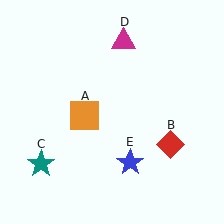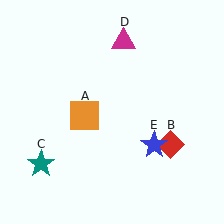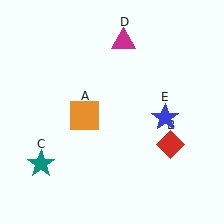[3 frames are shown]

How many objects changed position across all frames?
1 object changed position: blue star (object E).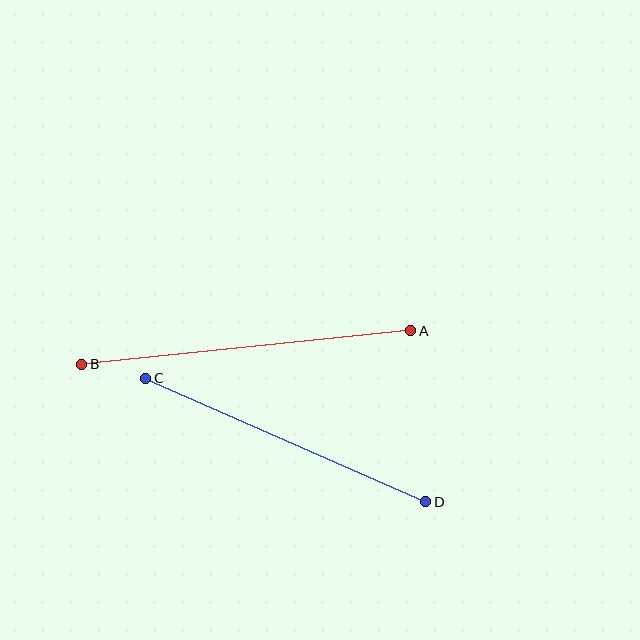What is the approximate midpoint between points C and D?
The midpoint is at approximately (286, 440) pixels.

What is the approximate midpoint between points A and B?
The midpoint is at approximately (246, 348) pixels.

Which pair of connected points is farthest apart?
Points A and B are farthest apart.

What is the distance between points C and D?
The distance is approximately 306 pixels.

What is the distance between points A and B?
The distance is approximately 330 pixels.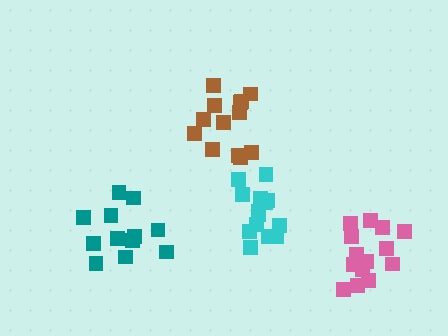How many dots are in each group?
Group 1: 13 dots, Group 2: 12 dots, Group 3: 14 dots, Group 4: 14 dots (53 total).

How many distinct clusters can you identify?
There are 4 distinct clusters.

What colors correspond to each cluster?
The clusters are colored: brown, teal, pink, cyan.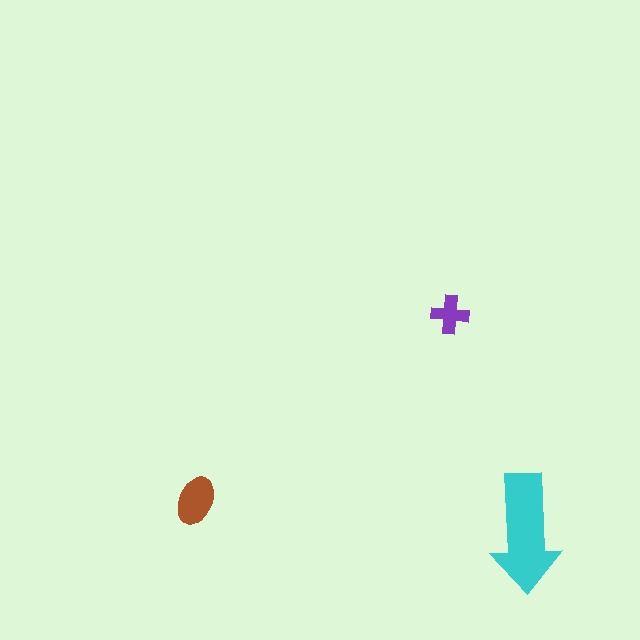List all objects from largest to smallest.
The cyan arrow, the brown ellipse, the purple cross.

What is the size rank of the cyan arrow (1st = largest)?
1st.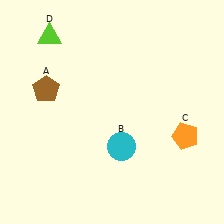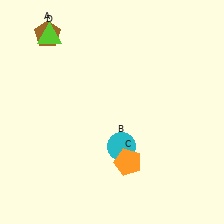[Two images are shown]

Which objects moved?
The objects that moved are: the brown pentagon (A), the orange pentagon (C).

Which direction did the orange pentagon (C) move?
The orange pentagon (C) moved left.